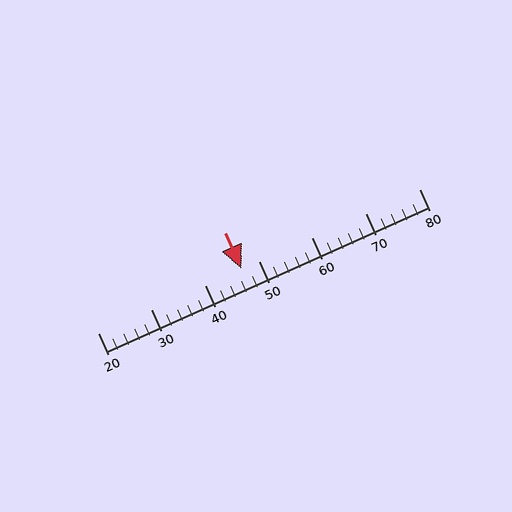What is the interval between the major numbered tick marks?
The major tick marks are spaced 10 units apart.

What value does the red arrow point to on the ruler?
The red arrow points to approximately 47.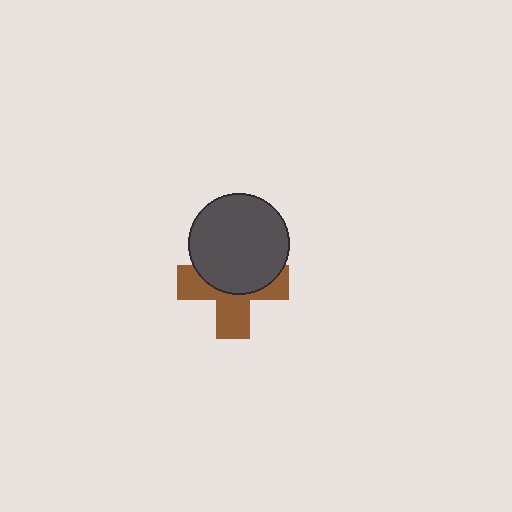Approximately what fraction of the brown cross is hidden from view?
Roughly 50% of the brown cross is hidden behind the dark gray circle.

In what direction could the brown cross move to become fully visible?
The brown cross could move down. That would shift it out from behind the dark gray circle entirely.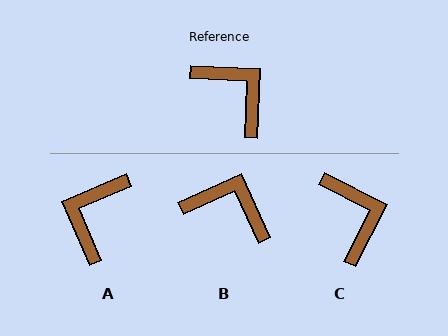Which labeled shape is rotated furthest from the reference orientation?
A, about 115 degrees away.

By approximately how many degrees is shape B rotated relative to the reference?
Approximately 26 degrees counter-clockwise.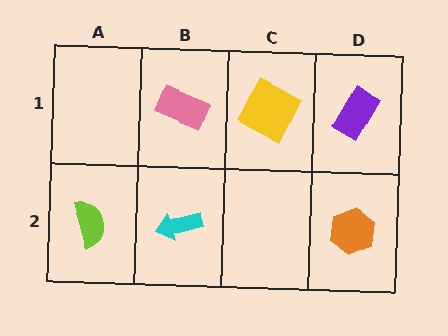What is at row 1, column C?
A yellow square.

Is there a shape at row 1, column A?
No, that cell is empty.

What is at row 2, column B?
A cyan arrow.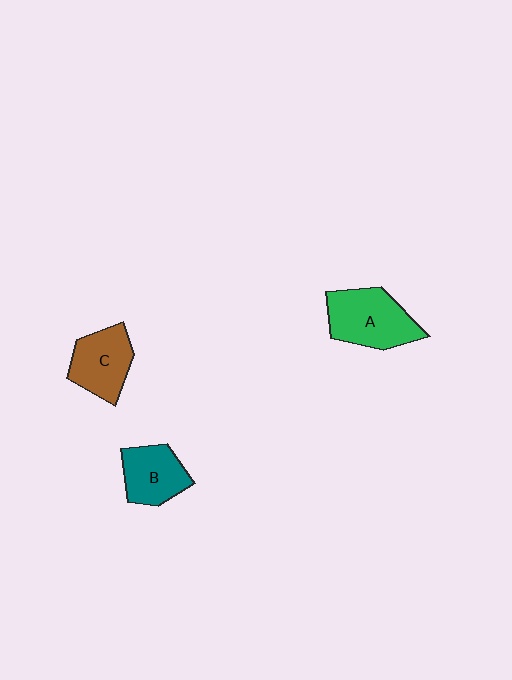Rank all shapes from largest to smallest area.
From largest to smallest: A (green), C (brown), B (teal).